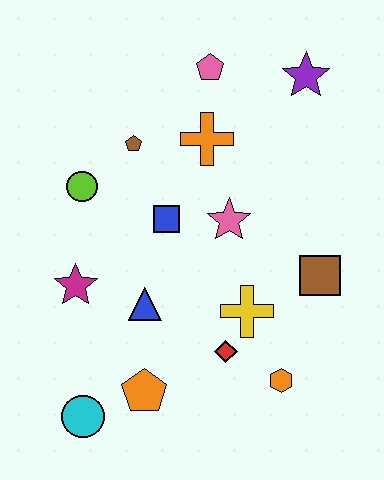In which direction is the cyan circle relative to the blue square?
The cyan circle is below the blue square.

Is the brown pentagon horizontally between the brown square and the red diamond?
No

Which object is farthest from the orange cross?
The cyan circle is farthest from the orange cross.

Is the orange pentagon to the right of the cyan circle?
Yes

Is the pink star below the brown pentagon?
Yes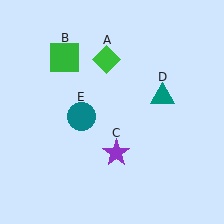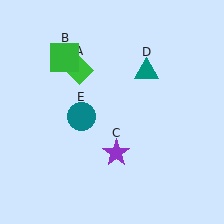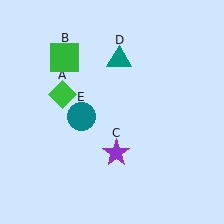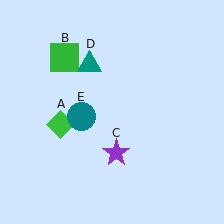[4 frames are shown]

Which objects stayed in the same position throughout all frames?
Green square (object B) and purple star (object C) and teal circle (object E) remained stationary.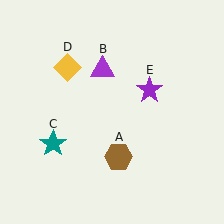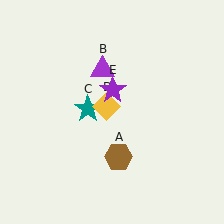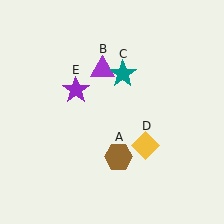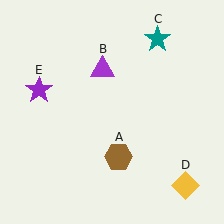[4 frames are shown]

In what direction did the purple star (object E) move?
The purple star (object E) moved left.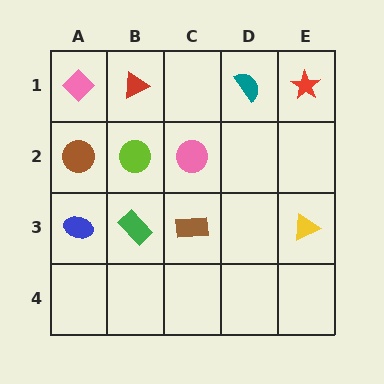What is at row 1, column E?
A red star.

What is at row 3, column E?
A yellow triangle.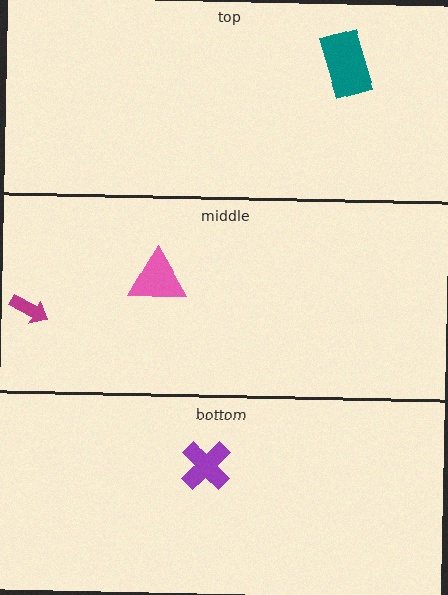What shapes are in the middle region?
The magenta arrow, the pink triangle.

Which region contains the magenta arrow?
The middle region.